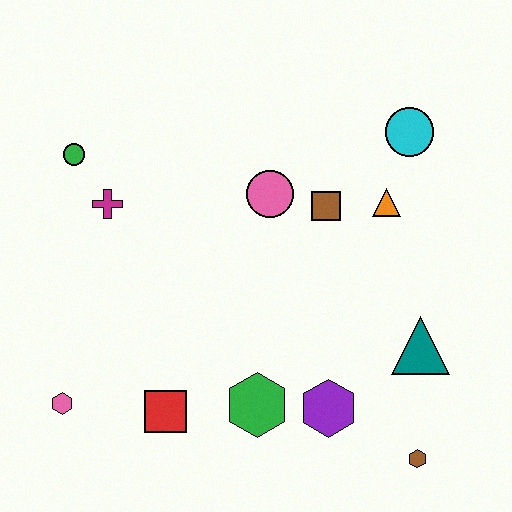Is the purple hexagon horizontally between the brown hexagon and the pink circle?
Yes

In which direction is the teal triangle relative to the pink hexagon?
The teal triangle is to the right of the pink hexagon.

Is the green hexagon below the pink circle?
Yes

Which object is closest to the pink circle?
The brown square is closest to the pink circle.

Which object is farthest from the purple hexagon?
The green circle is farthest from the purple hexagon.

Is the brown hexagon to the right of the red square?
Yes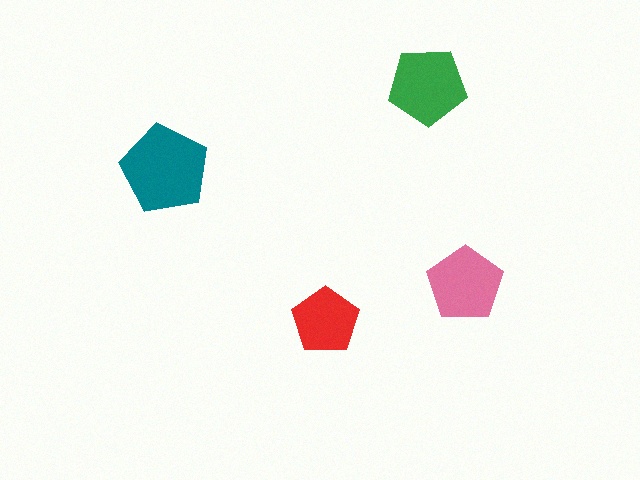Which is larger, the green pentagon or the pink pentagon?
The green one.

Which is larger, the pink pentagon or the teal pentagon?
The teal one.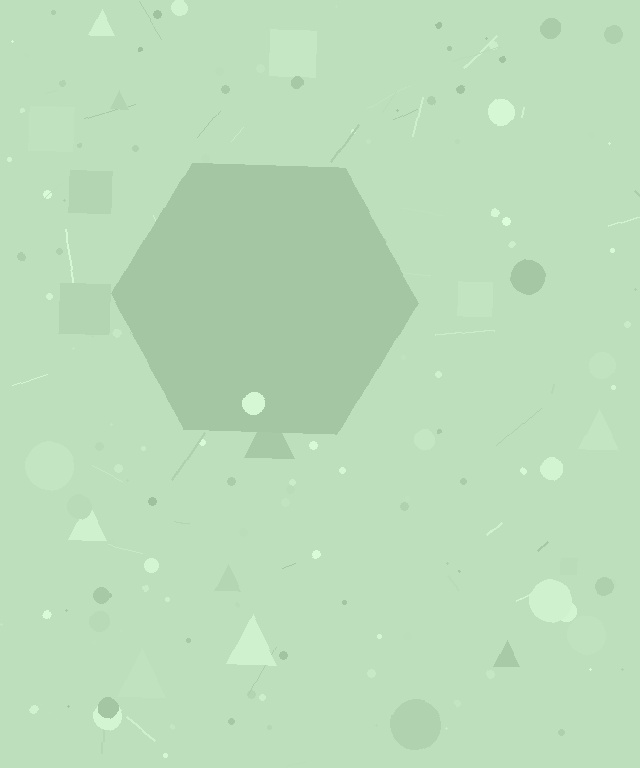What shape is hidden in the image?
A hexagon is hidden in the image.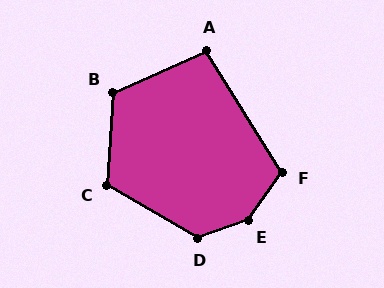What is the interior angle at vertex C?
Approximately 117 degrees (obtuse).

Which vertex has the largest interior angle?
E, at approximately 145 degrees.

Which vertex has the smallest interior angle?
A, at approximately 98 degrees.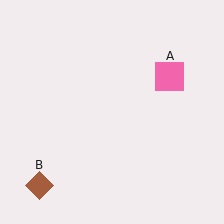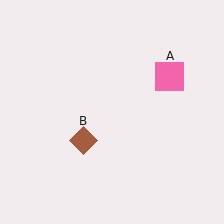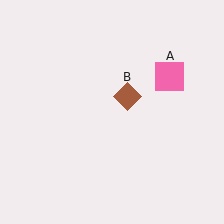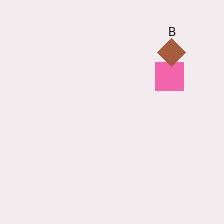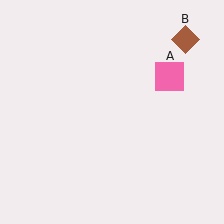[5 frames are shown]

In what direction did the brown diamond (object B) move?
The brown diamond (object B) moved up and to the right.